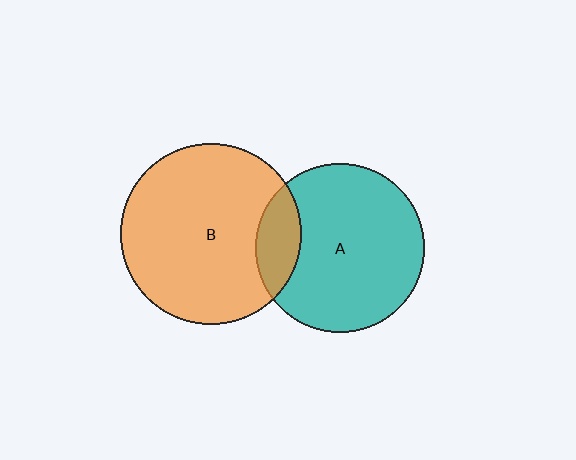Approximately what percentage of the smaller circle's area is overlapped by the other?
Approximately 15%.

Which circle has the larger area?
Circle B (orange).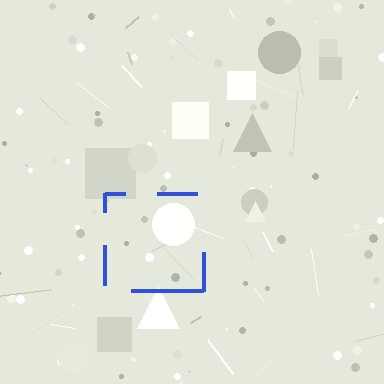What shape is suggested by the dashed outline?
The dashed outline suggests a square.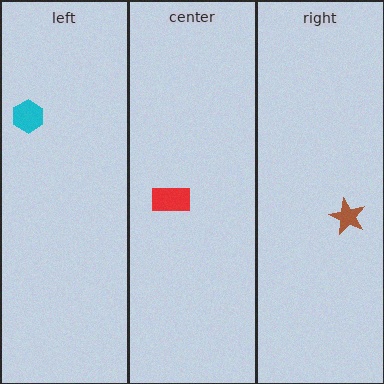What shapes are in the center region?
The red rectangle.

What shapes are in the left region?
The cyan hexagon.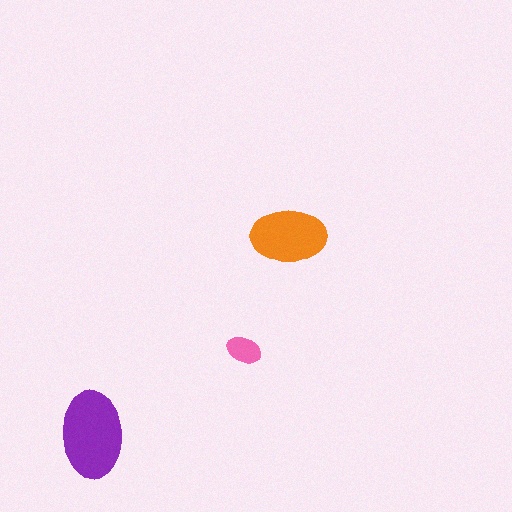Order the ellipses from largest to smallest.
the purple one, the orange one, the pink one.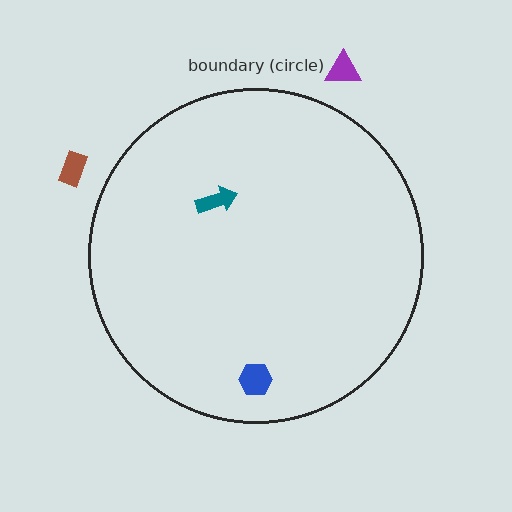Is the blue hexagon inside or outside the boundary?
Inside.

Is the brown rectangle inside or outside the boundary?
Outside.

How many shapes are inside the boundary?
2 inside, 2 outside.